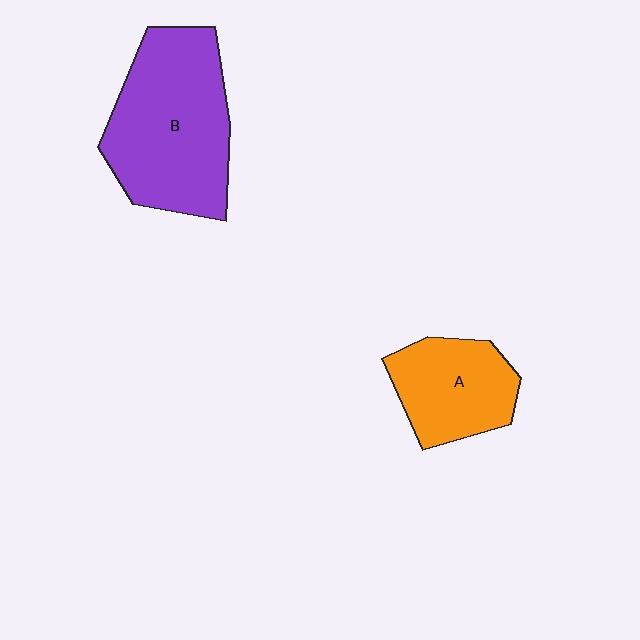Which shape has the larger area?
Shape B (purple).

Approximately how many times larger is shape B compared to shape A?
Approximately 1.8 times.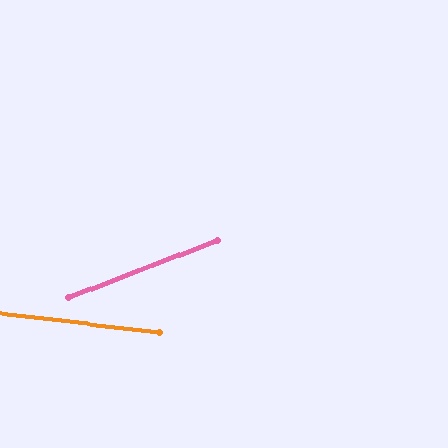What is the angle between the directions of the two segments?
Approximately 28 degrees.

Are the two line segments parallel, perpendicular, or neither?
Neither parallel nor perpendicular — they differ by about 28°.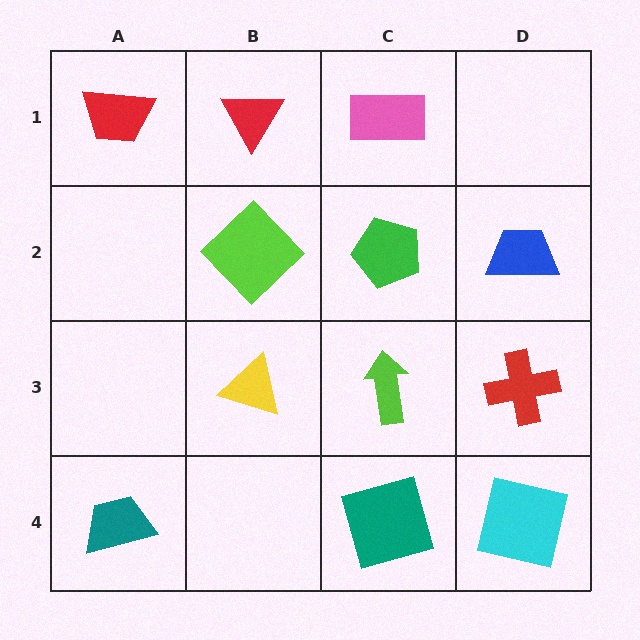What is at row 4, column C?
A teal square.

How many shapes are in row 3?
3 shapes.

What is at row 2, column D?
A blue trapezoid.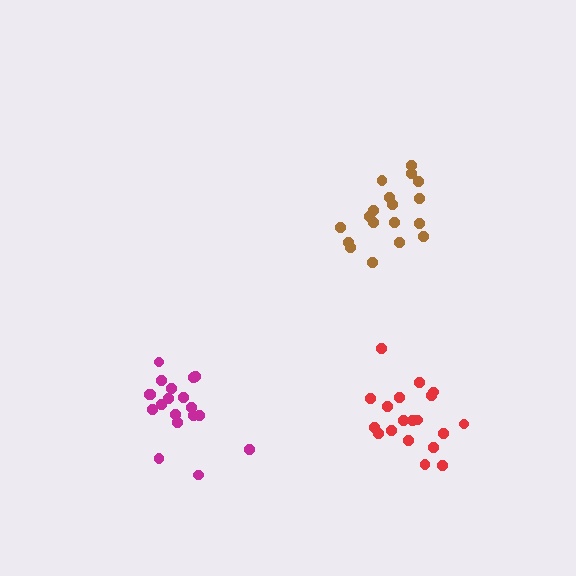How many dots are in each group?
Group 1: 19 dots, Group 2: 19 dots, Group 3: 19 dots (57 total).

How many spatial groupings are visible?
There are 3 spatial groupings.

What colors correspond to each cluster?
The clusters are colored: magenta, brown, red.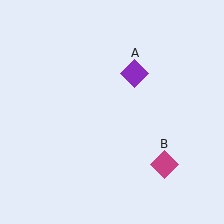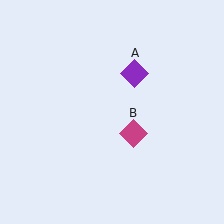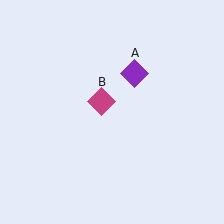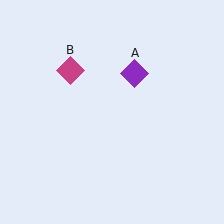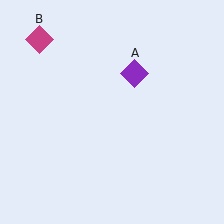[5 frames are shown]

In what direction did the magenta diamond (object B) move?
The magenta diamond (object B) moved up and to the left.